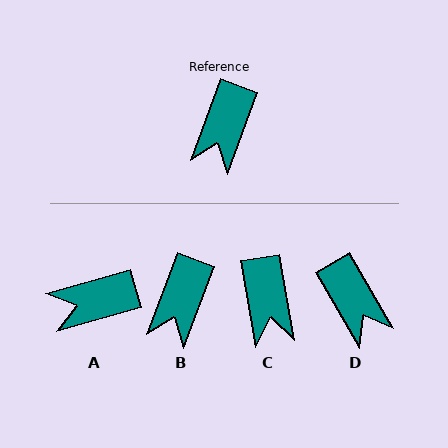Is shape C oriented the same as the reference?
No, it is off by about 29 degrees.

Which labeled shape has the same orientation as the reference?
B.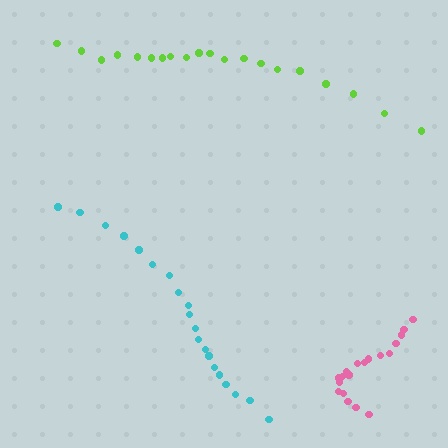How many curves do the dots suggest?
There are 3 distinct paths.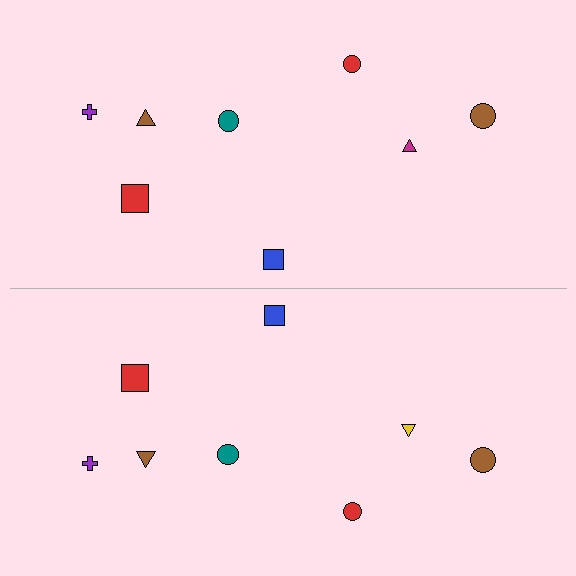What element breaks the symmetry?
The yellow triangle on the bottom side breaks the symmetry — its mirror counterpart is magenta.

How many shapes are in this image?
There are 16 shapes in this image.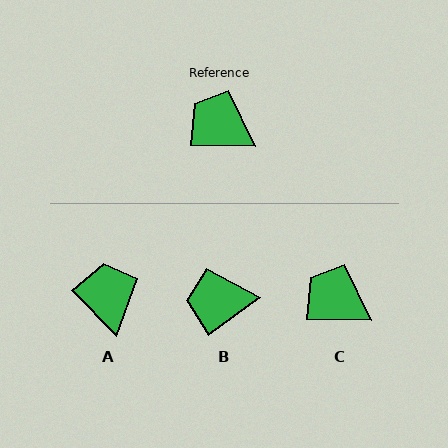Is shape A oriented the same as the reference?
No, it is off by about 45 degrees.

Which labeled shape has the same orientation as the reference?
C.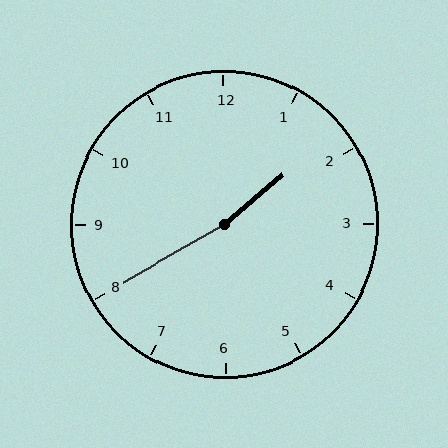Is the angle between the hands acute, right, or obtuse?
It is obtuse.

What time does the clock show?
1:40.